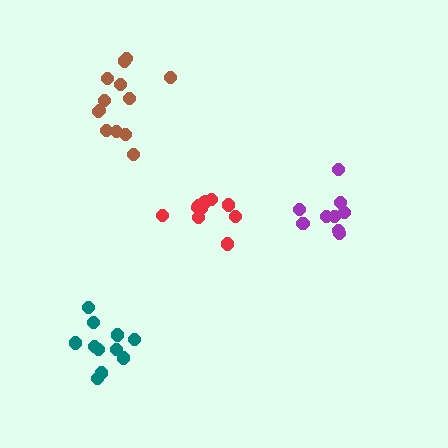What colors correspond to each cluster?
The clusters are colored: red, purple, teal, brown.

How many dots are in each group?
Group 1: 10 dots, Group 2: 9 dots, Group 3: 11 dots, Group 4: 13 dots (43 total).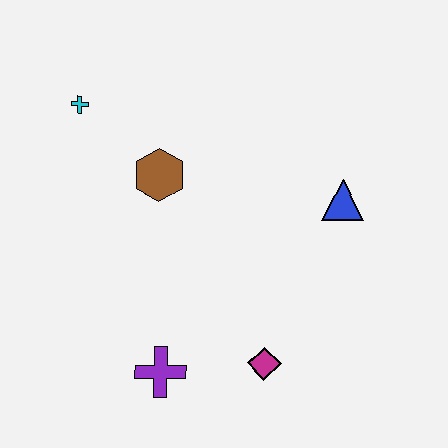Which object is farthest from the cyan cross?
The magenta diamond is farthest from the cyan cross.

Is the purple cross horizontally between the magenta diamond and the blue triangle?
No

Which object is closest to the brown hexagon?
The cyan cross is closest to the brown hexagon.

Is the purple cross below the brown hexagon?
Yes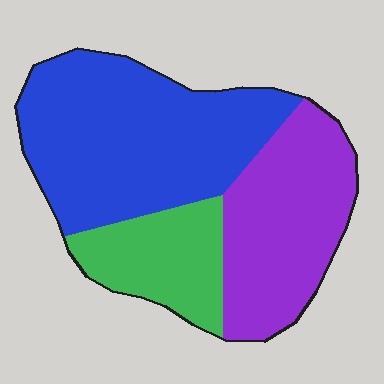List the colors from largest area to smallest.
From largest to smallest: blue, purple, green.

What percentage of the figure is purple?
Purple takes up about one third (1/3) of the figure.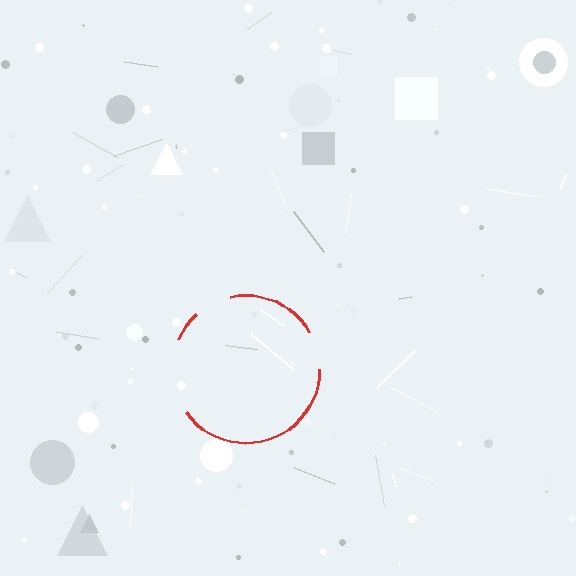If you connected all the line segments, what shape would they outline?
They would outline a circle.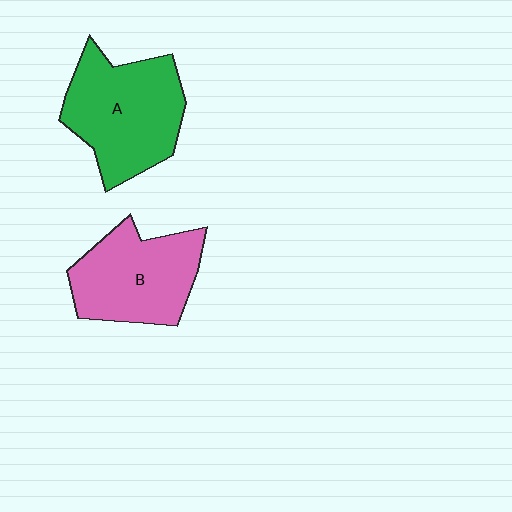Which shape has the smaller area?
Shape B (pink).